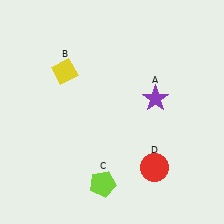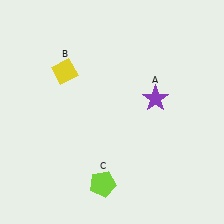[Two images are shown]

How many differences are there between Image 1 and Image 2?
There is 1 difference between the two images.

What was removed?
The red circle (D) was removed in Image 2.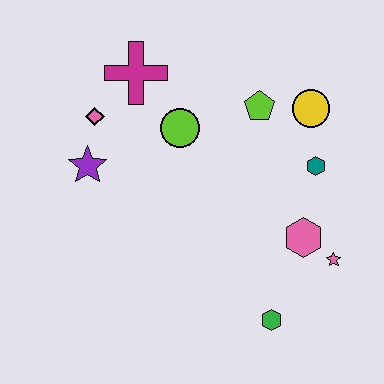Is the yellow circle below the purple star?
No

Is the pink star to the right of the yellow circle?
Yes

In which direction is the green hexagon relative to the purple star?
The green hexagon is to the right of the purple star.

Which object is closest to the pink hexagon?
The pink star is closest to the pink hexagon.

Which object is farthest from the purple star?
The pink star is farthest from the purple star.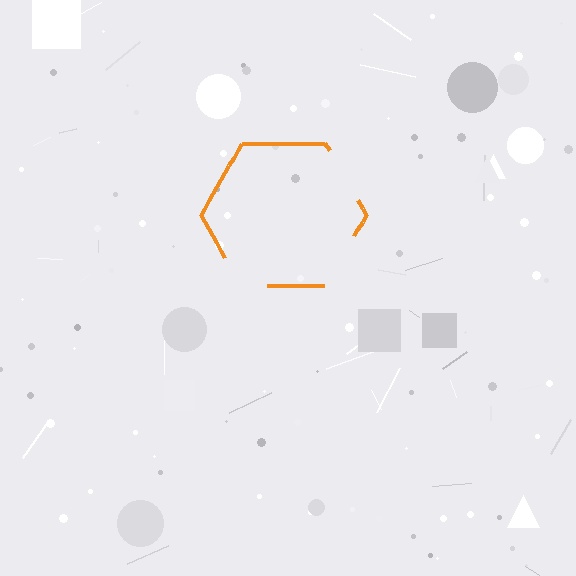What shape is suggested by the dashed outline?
The dashed outline suggests a hexagon.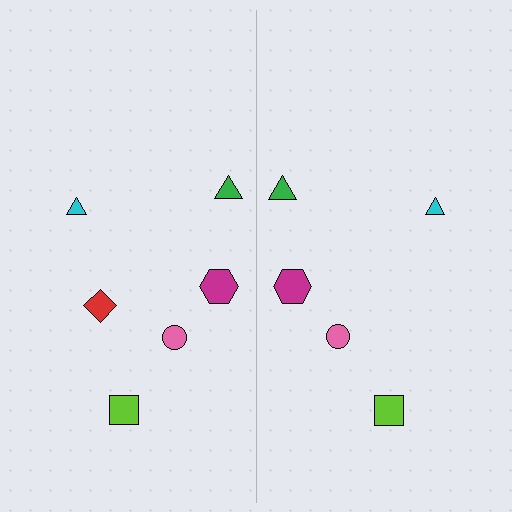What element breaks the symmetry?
A red diamond is missing from the right side.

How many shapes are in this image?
There are 11 shapes in this image.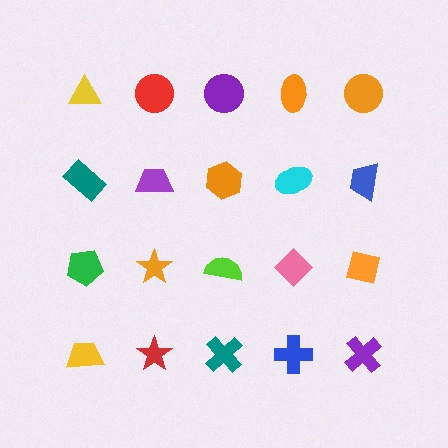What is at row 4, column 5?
A purple cross.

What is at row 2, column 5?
A blue trapezoid.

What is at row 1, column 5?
An orange circle.